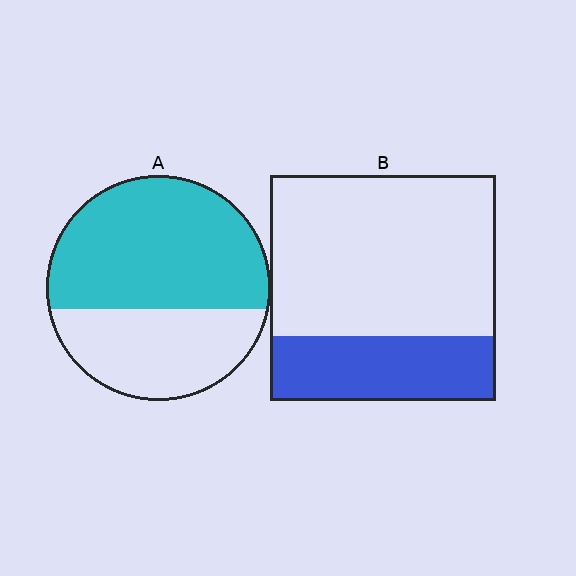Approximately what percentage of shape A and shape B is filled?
A is approximately 60% and B is approximately 30%.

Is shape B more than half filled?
No.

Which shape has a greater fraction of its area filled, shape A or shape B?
Shape A.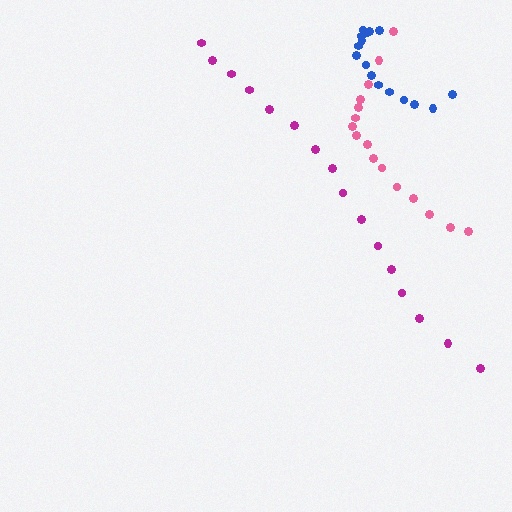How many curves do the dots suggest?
There are 3 distinct paths.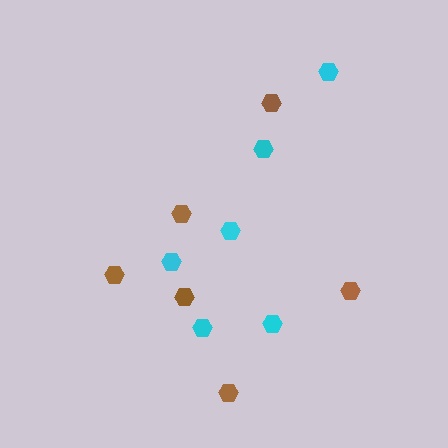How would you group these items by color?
There are 2 groups: one group of cyan hexagons (6) and one group of brown hexagons (6).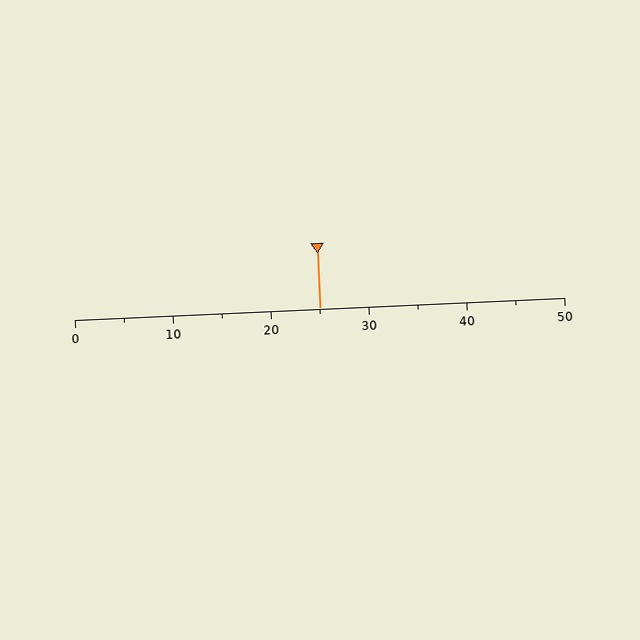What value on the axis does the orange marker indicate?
The marker indicates approximately 25.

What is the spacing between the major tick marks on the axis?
The major ticks are spaced 10 apart.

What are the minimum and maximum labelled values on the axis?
The axis runs from 0 to 50.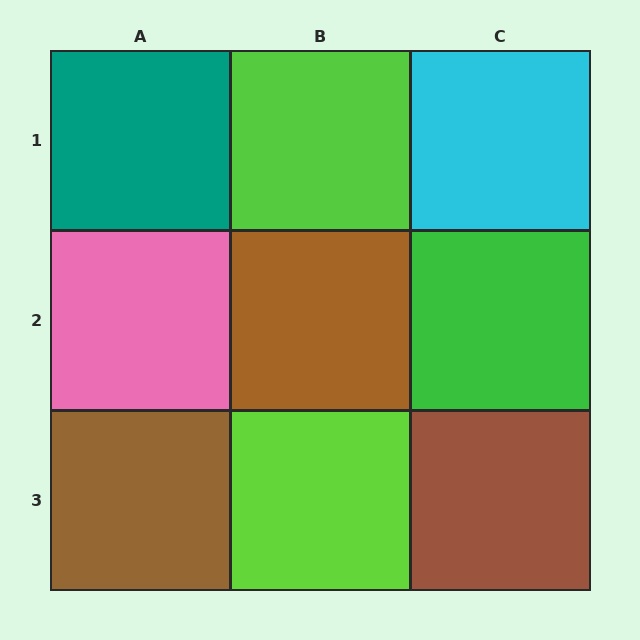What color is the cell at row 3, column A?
Brown.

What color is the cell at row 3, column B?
Lime.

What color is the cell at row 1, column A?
Teal.